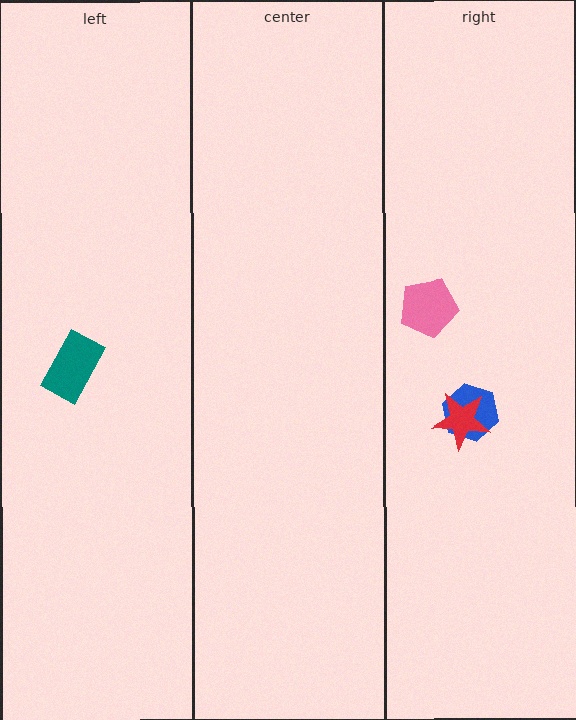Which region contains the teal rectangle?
The left region.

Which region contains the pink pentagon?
The right region.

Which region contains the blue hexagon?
The right region.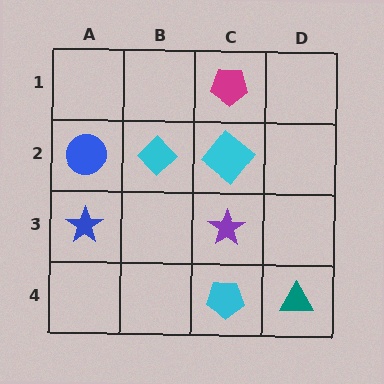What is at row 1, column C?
A magenta pentagon.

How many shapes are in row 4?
2 shapes.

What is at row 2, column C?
A cyan diamond.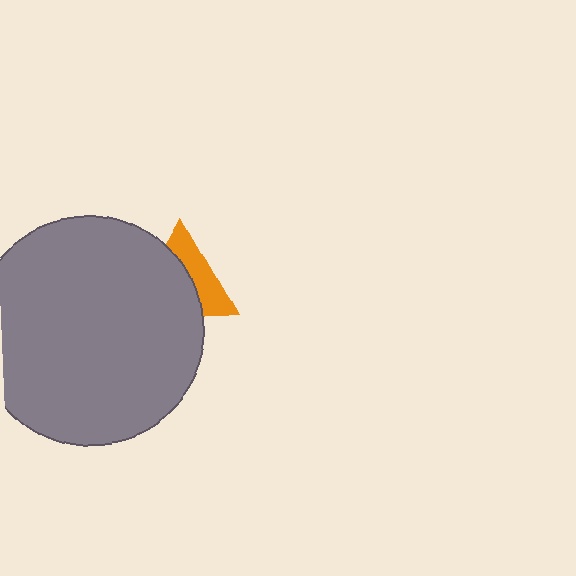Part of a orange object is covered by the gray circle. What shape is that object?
It is a triangle.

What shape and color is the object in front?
The object in front is a gray circle.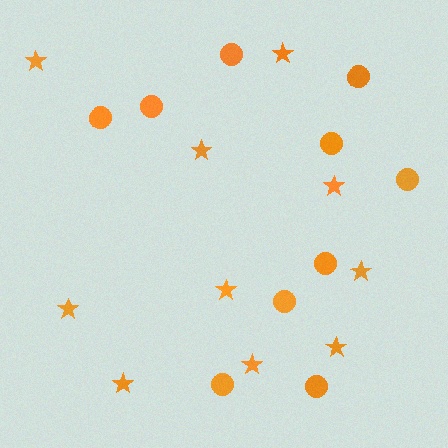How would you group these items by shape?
There are 2 groups: one group of circles (10) and one group of stars (10).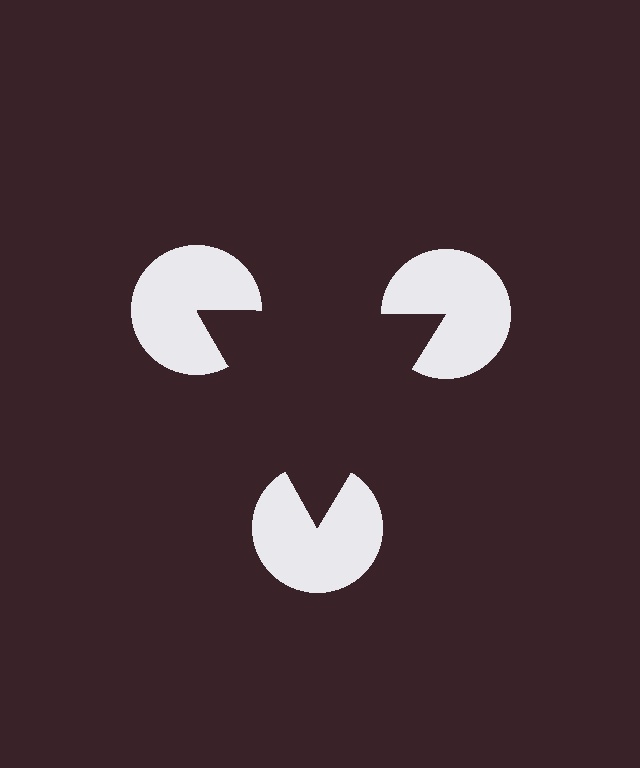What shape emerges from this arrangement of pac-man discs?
An illusory triangle — its edges are inferred from the aligned wedge cuts in the pac-man discs, not physically drawn.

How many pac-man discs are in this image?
There are 3 — one at each vertex of the illusory triangle.